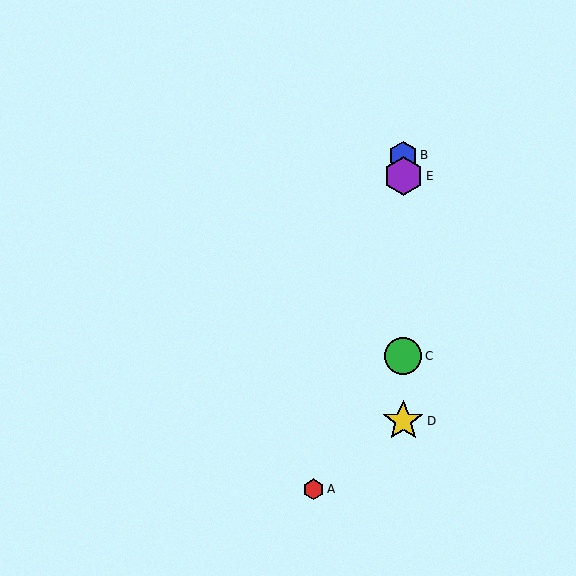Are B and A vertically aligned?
No, B is at x≈403 and A is at x≈314.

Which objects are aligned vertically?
Objects B, C, D, E are aligned vertically.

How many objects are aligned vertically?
4 objects (B, C, D, E) are aligned vertically.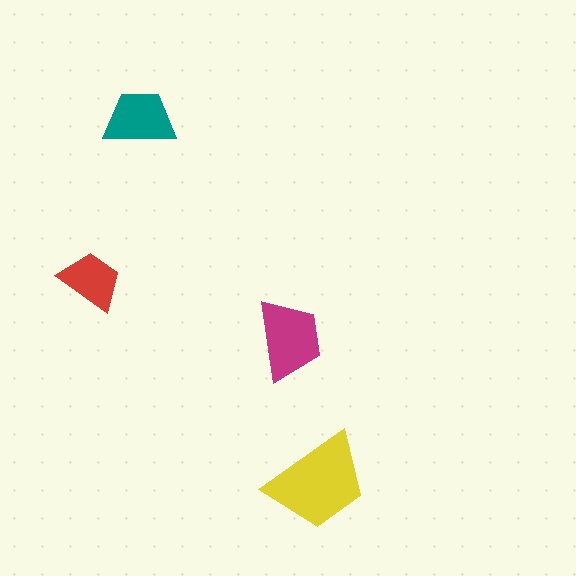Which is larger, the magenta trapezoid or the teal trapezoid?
The magenta one.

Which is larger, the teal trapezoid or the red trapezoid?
The teal one.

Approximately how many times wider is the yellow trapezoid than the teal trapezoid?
About 1.5 times wider.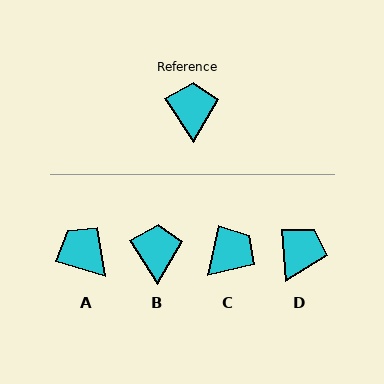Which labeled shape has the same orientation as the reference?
B.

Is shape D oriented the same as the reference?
No, it is off by about 28 degrees.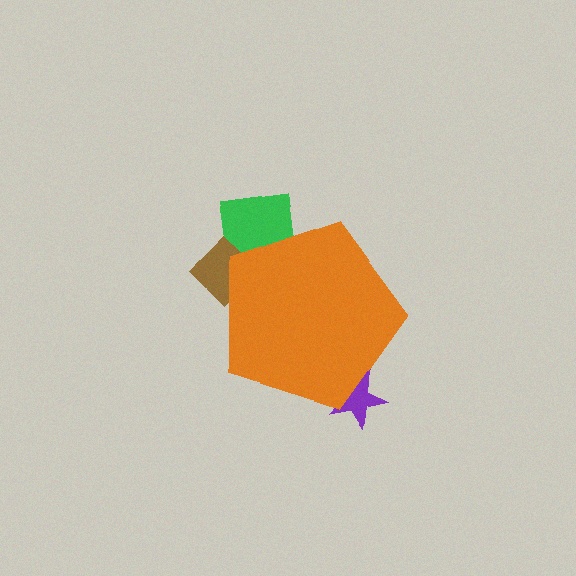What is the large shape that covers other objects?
An orange pentagon.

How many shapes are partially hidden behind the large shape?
3 shapes are partially hidden.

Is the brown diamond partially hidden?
Yes, the brown diamond is partially hidden behind the orange pentagon.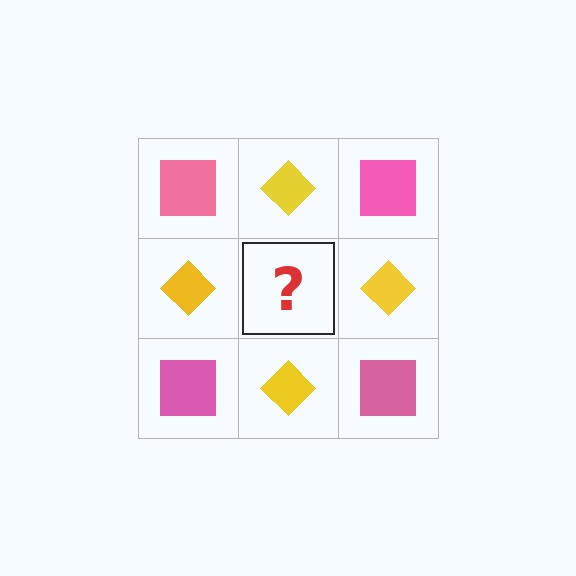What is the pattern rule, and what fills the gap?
The rule is that it alternates pink square and yellow diamond in a checkerboard pattern. The gap should be filled with a pink square.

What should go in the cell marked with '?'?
The missing cell should contain a pink square.